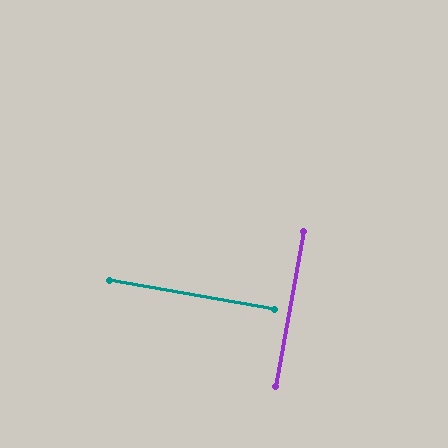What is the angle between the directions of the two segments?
Approximately 89 degrees.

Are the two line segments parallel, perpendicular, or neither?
Perpendicular — they meet at approximately 89°.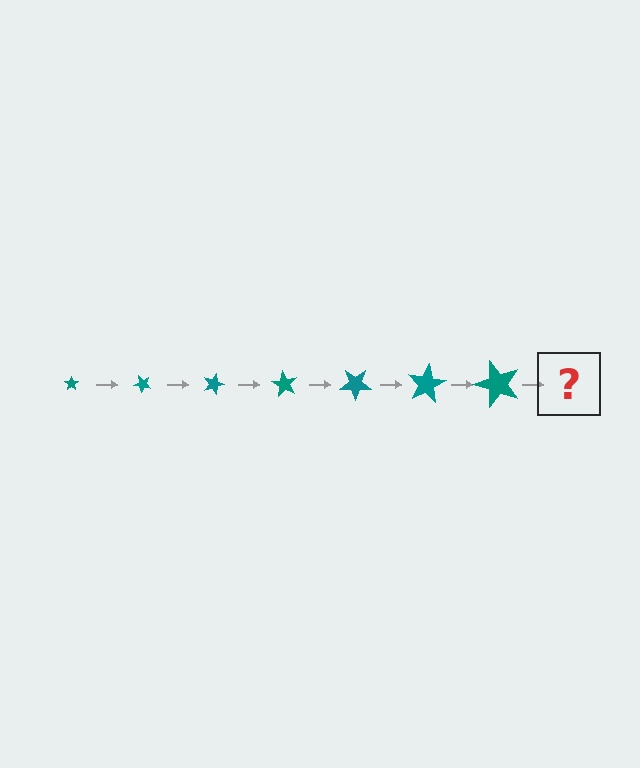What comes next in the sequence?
The next element should be a star, larger than the previous one and rotated 315 degrees from the start.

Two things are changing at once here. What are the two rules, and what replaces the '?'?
The two rules are that the star grows larger each step and it rotates 45 degrees each step. The '?' should be a star, larger than the previous one and rotated 315 degrees from the start.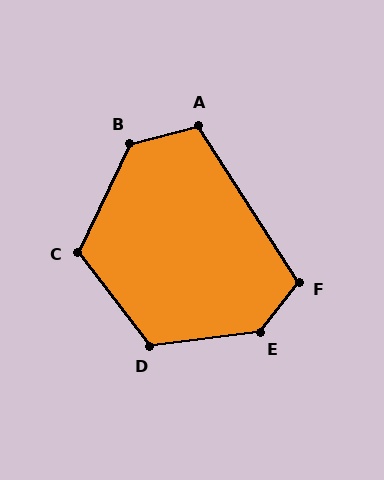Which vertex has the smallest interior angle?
A, at approximately 108 degrees.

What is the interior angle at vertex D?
Approximately 120 degrees (obtuse).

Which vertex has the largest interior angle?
E, at approximately 135 degrees.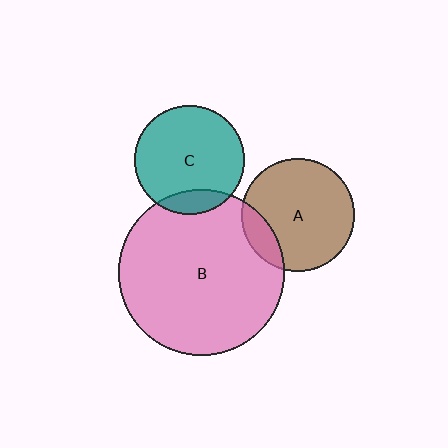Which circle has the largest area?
Circle B (pink).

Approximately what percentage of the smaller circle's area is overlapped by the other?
Approximately 15%.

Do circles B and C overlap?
Yes.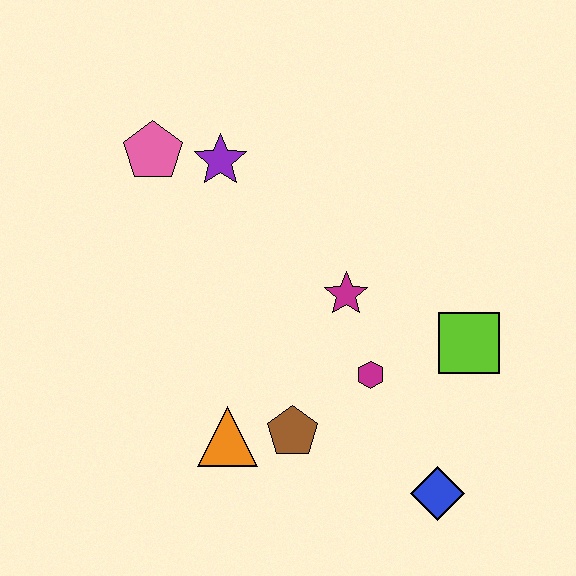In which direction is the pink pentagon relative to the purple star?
The pink pentagon is to the left of the purple star.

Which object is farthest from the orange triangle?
The pink pentagon is farthest from the orange triangle.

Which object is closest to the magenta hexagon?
The magenta star is closest to the magenta hexagon.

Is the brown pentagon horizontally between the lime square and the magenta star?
No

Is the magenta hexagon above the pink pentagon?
No